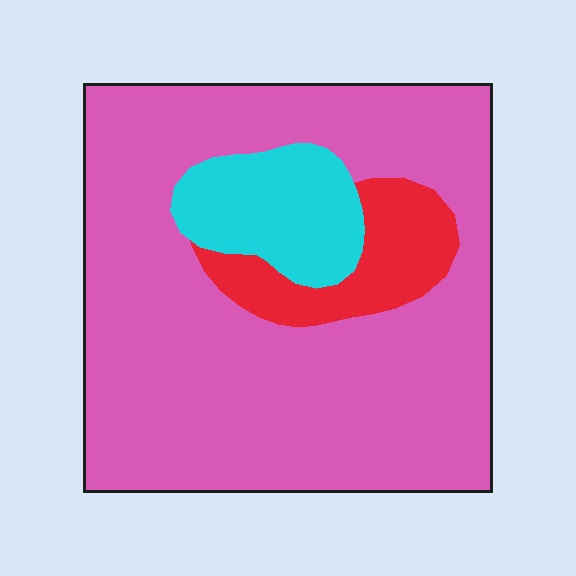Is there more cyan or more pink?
Pink.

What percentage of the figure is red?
Red covers about 10% of the figure.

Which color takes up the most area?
Pink, at roughly 75%.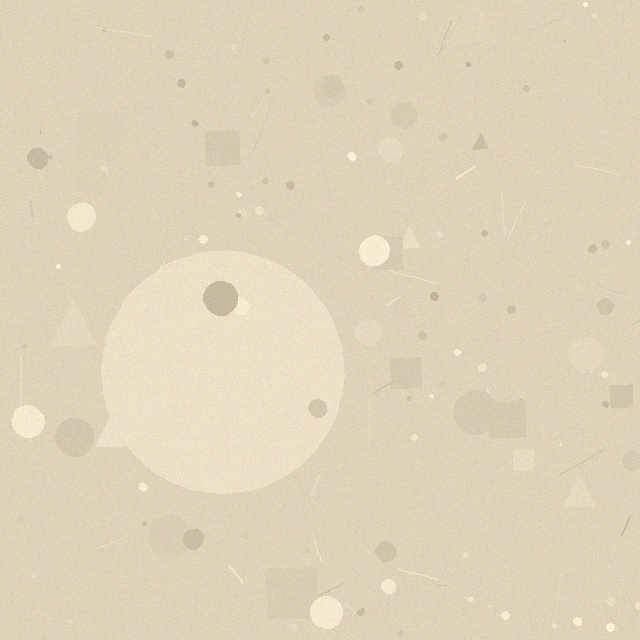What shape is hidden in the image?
A circle is hidden in the image.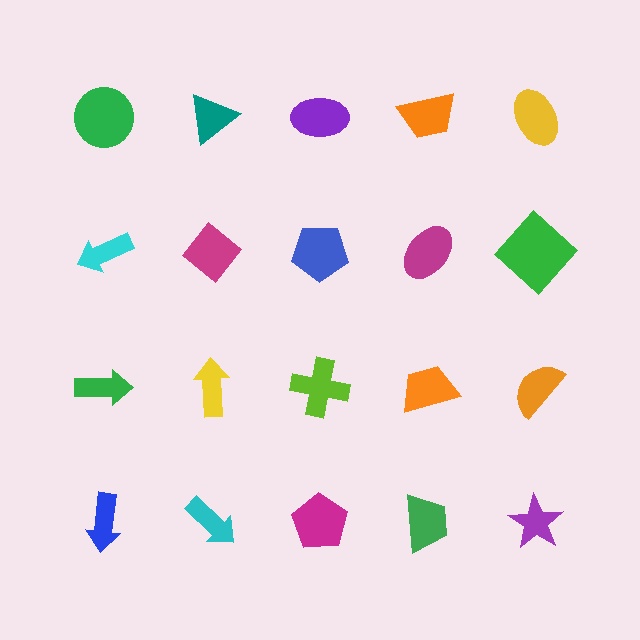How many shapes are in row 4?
5 shapes.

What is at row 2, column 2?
A magenta diamond.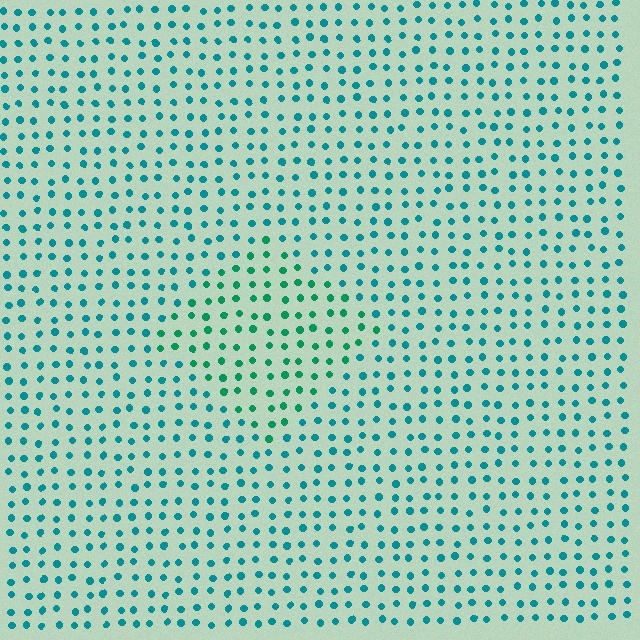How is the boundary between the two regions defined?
The boundary is defined purely by a slight shift in hue (about 27 degrees). Spacing, size, and orientation are identical on both sides.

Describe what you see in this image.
The image is filled with small teal elements in a uniform arrangement. A diamond-shaped region is visible where the elements are tinted to a slightly different hue, forming a subtle color boundary.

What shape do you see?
I see a diamond.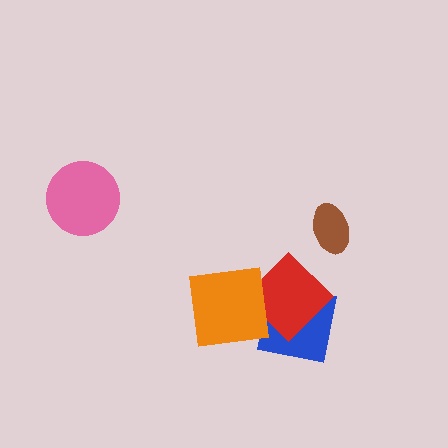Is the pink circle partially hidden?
No, no other shape covers it.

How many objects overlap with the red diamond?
2 objects overlap with the red diamond.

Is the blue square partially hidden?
Yes, it is partially covered by another shape.